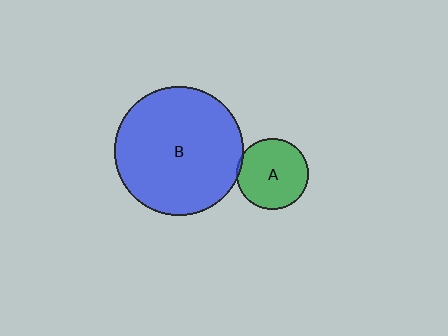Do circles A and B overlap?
Yes.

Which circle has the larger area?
Circle B (blue).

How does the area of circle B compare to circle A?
Approximately 3.3 times.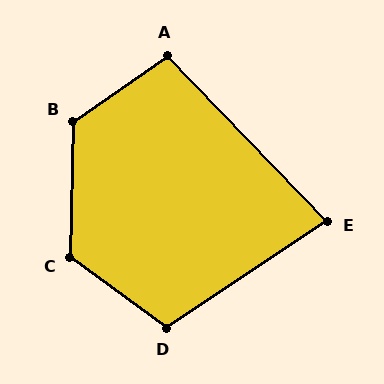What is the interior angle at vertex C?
Approximately 125 degrees (obtuse).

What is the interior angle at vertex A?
Approximately 99 degrees (obtuse).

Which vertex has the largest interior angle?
B, at approximately 126 degrees.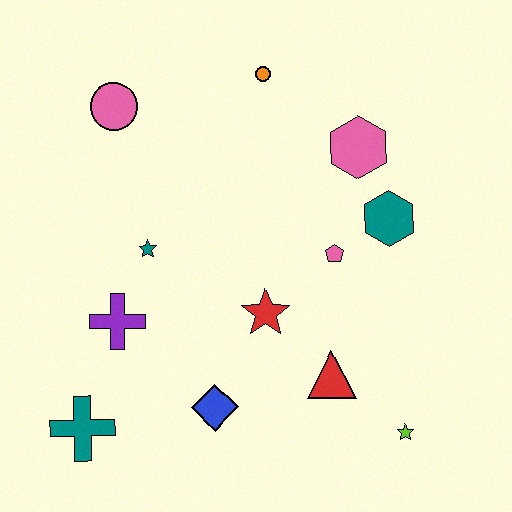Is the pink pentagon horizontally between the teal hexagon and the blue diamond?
Yes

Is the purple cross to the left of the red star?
Yes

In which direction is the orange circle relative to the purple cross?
The orange circle is above the purple cross.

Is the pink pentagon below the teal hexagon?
Yes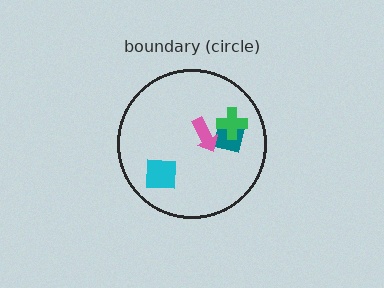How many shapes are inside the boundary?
4 inside, 0 outside.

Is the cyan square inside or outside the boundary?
Inside.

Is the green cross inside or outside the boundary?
Inside.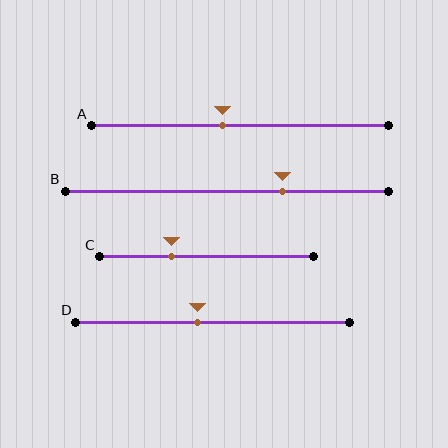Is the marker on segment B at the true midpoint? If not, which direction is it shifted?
No, the marker on segment B is shifted to the right by about 17% of the segment length.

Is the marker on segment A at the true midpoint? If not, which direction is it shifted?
No, the marker on segment A is shifted to the left by about 6% of the segment length.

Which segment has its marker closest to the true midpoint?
Segment A has its marker closest to the true midpoint.